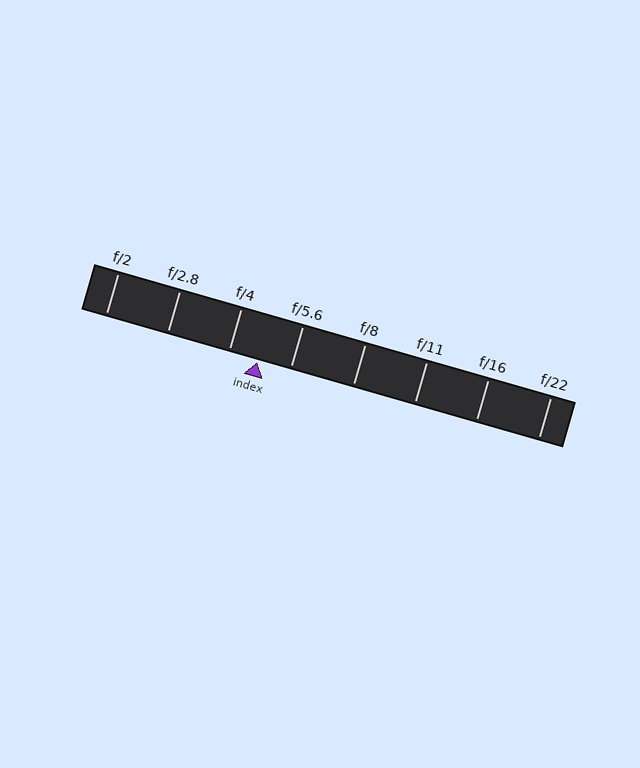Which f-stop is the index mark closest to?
The index mark is closest to f/4.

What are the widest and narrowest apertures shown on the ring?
The widest aperture shown is f/2 and the narrowest is f/22.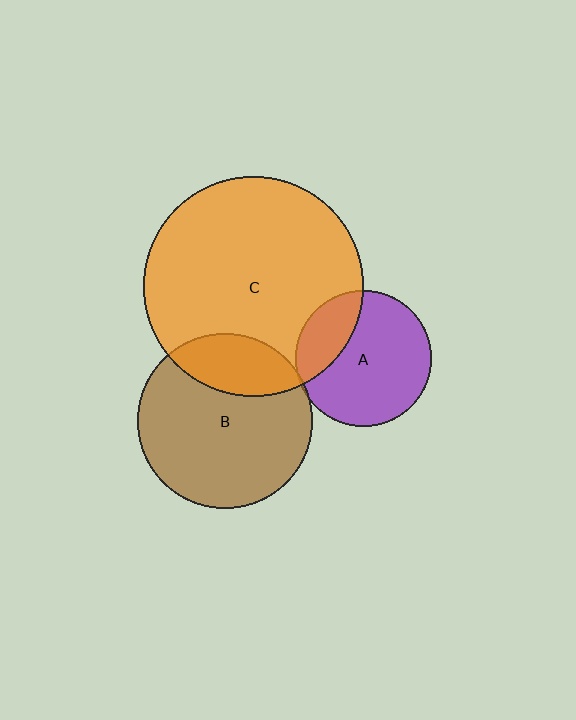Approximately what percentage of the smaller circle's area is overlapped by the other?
Approximately 25%.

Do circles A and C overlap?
Yes.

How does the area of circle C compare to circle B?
Approximately 1.6 times.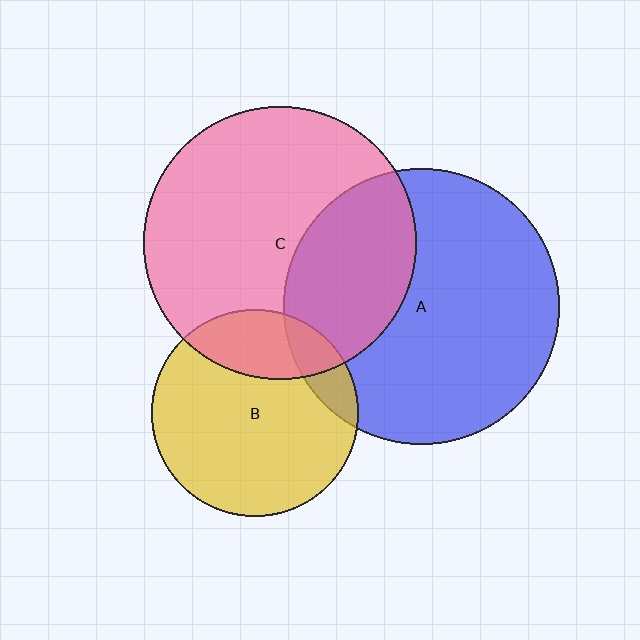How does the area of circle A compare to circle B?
Approximately 1.8 times.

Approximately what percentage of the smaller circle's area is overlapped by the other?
Approximately 30%.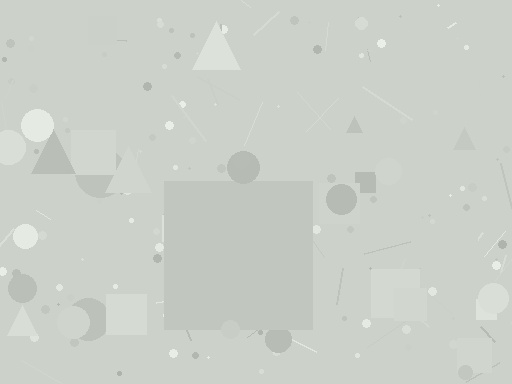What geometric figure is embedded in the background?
A square is embedded in the background.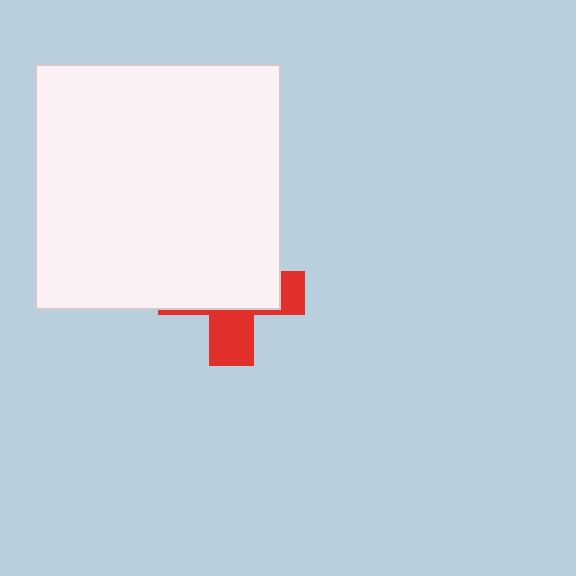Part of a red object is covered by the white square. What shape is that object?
It is a cross.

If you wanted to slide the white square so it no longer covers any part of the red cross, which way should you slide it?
Slide it up — that is the most direct way to separate the two shapes.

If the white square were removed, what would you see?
You would see the complete red cross.